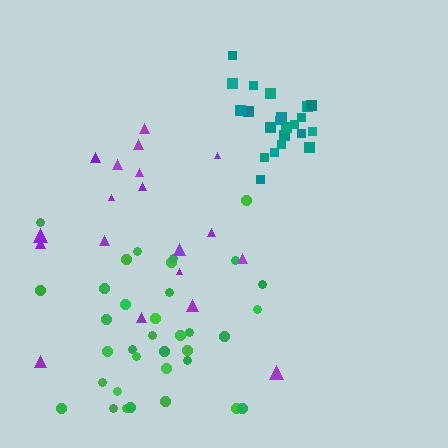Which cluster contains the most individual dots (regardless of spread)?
Green (35).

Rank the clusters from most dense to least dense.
teal, green, purple.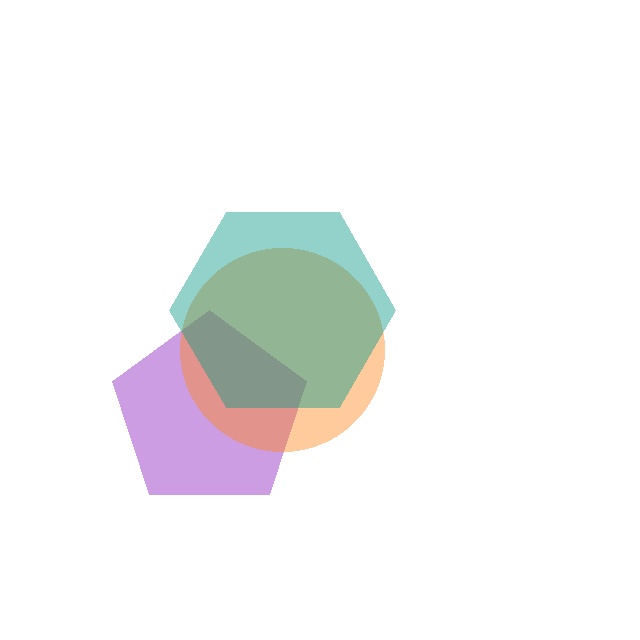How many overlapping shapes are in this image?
There are 3 overlapping shapes in the image.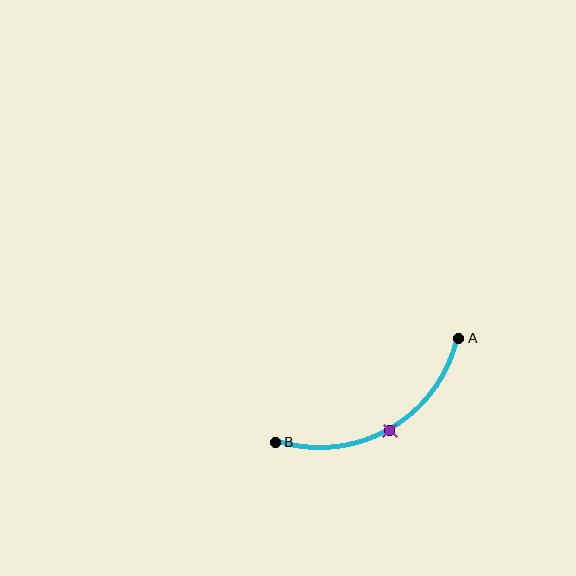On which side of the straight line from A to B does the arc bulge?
The arc bulges below the straight line connecting A and B.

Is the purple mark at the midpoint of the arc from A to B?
Yes. The purple mark lies on the arc at equal arc-length from both A and B — it is the arc midpoint.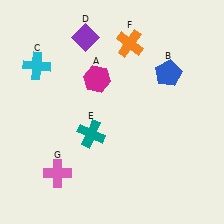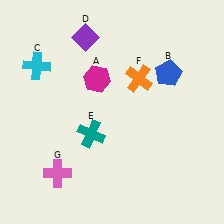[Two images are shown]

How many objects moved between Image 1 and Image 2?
1 object moved between the two images.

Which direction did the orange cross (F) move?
The orange cross (F) moved down.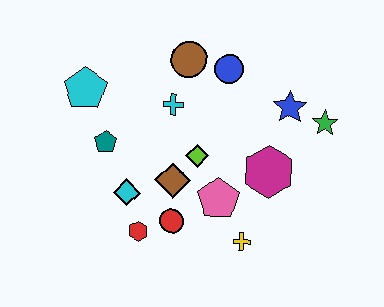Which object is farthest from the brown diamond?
The green star is farthest from the brown diamond.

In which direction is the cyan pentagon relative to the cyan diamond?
The cyan pentagon is above the cyan diamond.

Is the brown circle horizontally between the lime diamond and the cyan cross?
Yes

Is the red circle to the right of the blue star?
No